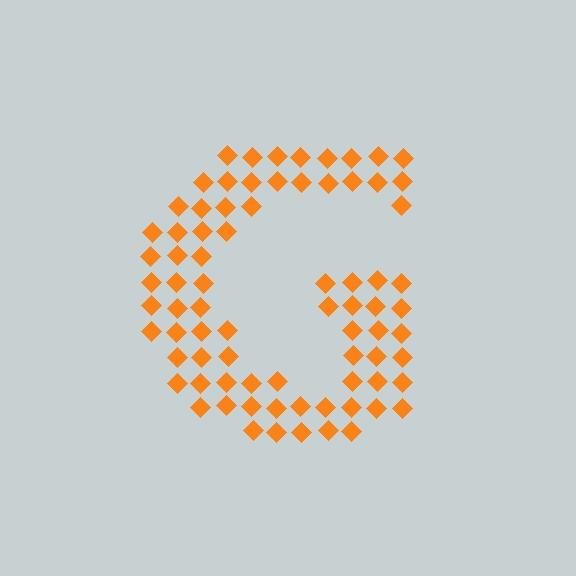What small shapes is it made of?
It is made of small diamonds.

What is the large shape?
The large shape is the letter G.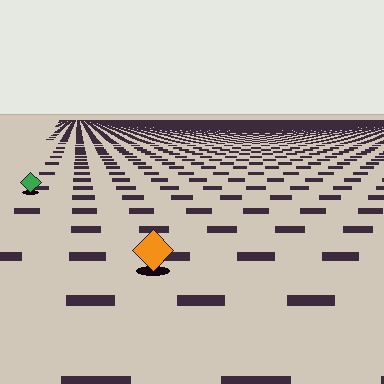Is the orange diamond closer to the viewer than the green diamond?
Yes. The orange diamond is closer — you can tell from the texture gradient: the ground texture is coarser near it.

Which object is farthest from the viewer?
The green diamond is farthest from the viewer. It appears smaller and the ground texture around it is denser.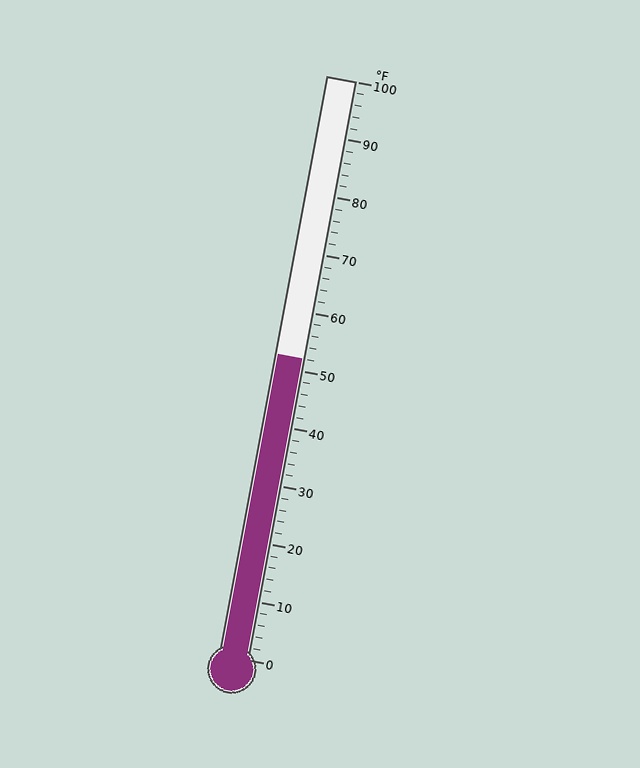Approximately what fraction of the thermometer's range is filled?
The thermometer is filled to approximately 50% of its range.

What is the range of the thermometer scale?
The thermometer scale ranges from 0°F to 100°F.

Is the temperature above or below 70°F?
The temperature is below 70°F.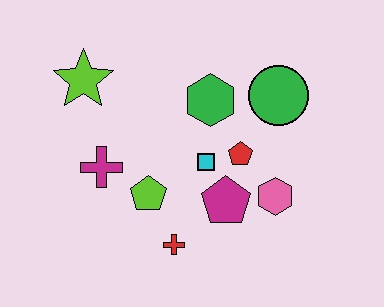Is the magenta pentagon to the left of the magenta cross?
No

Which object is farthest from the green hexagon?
The red cross is farthest from the green hexagon.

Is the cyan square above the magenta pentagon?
Yes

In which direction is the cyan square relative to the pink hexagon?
The cyan square is to the left of the pink hexagon.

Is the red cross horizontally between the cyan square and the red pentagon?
No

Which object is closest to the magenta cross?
The lime pentagon is closest to the magenta cross.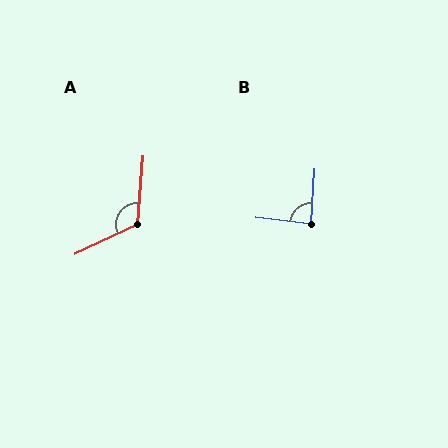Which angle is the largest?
A, at approximately 120 degrees.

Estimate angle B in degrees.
Approximately 86 degrees.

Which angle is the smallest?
B, at approximately 86 degrees.